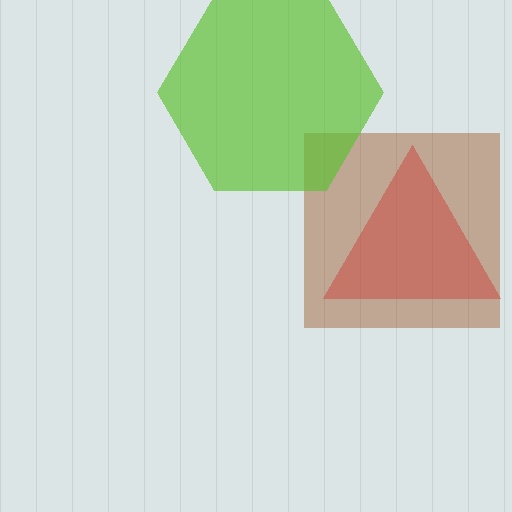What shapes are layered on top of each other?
The layered shapes are: a brown square, a red triangle, a lime hexagon.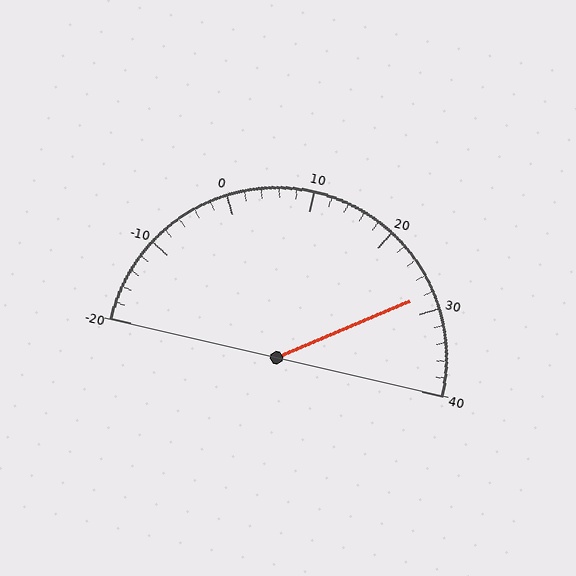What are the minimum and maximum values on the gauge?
The gauge ranges from -20 to 40.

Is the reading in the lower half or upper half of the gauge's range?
The reading is in the upper half of the range (-20 to 40).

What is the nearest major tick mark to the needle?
The nearest major tick mark is 30.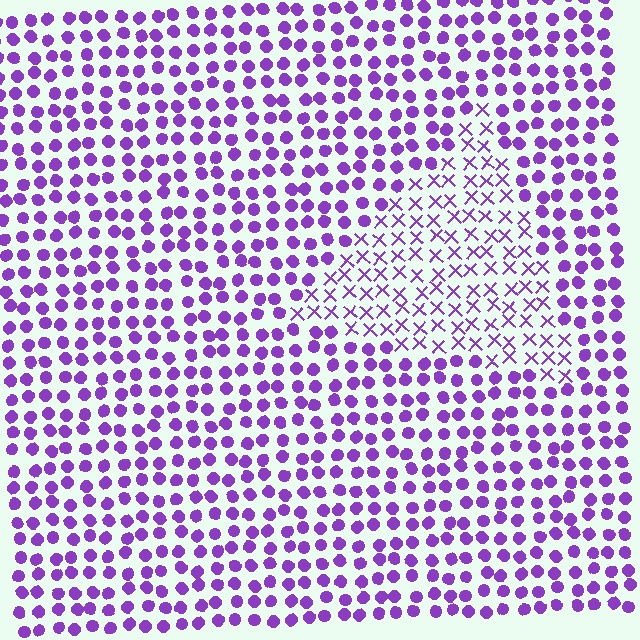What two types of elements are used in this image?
The image uses X marks inside the triangle region and circles outside it.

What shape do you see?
I see a triangle.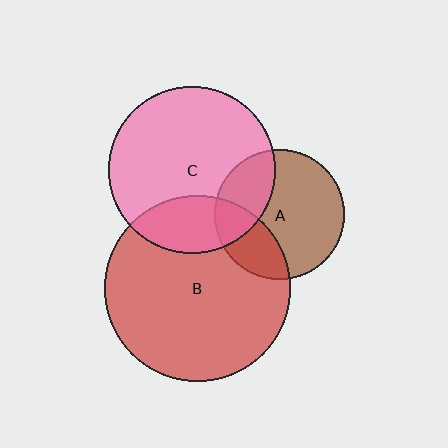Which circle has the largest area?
Circle B (red).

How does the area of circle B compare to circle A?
Approximately 2.1 times.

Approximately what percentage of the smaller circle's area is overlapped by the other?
Approximately 30%.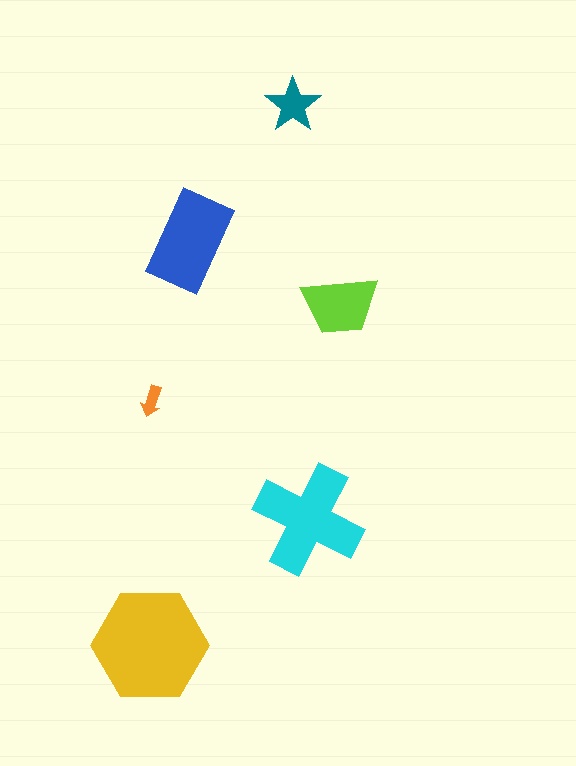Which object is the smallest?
The orange arrow.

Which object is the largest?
The yellow hexagon.